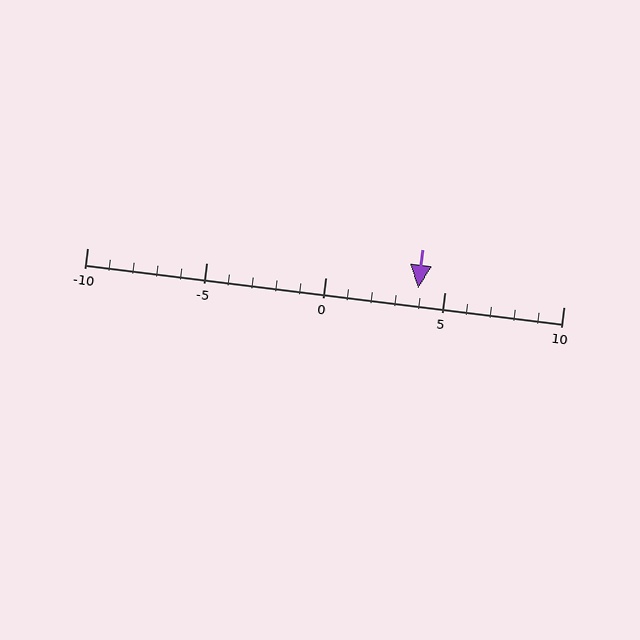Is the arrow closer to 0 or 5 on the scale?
The arrow is closer to 5.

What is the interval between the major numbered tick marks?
The major tick marks are spaced 5 units apart.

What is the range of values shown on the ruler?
The ruler shows values from -10 to 10.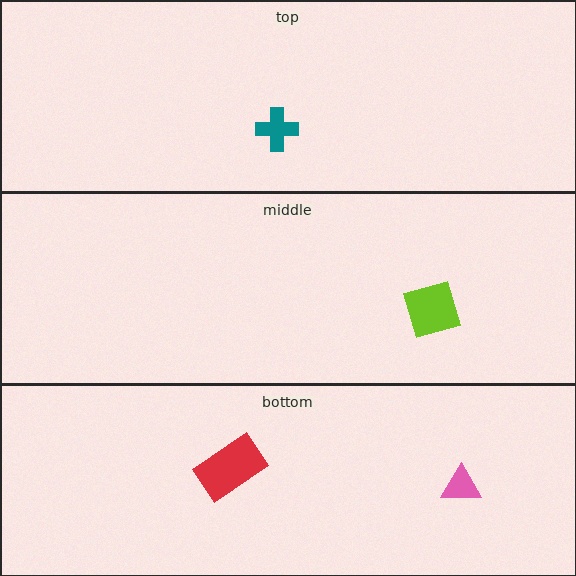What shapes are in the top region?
The teal cross.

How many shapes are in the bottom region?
2.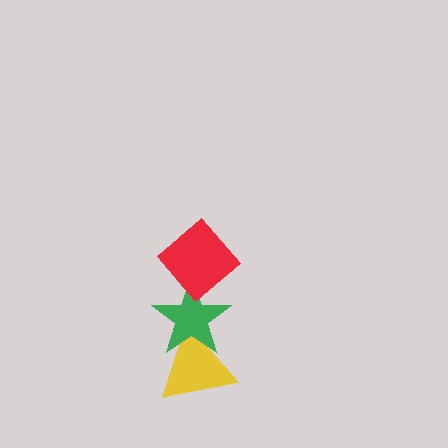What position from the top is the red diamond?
The red diamond is 1st from the top.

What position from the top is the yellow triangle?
The yellow triangle is 3rd from the top.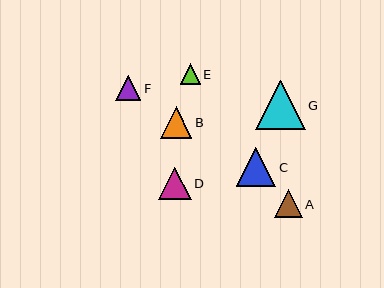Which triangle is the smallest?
Triangle E is the smallest with a size of approximately 20 pixels.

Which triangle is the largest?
Triangle G is the largest with a size of approximately 50 pixels.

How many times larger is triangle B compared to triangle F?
Triangle B is approximately 1.3 times the size of triangle F.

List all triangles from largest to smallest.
From largest to smallest: G, C, D, B, A, F, E.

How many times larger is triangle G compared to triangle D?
Triangle G is approximately 1.5 times the size of triangle D.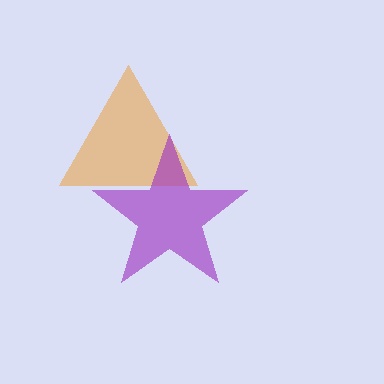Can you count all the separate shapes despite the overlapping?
Yes, there are 2 separate shapes.